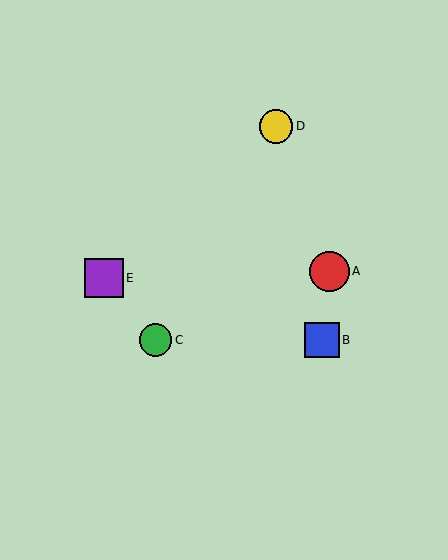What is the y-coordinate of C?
Object C is at y≈340.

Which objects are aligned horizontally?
Objects B, C are aligned horizontally.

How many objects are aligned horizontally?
2 objects (B, C) are aligned horizontally.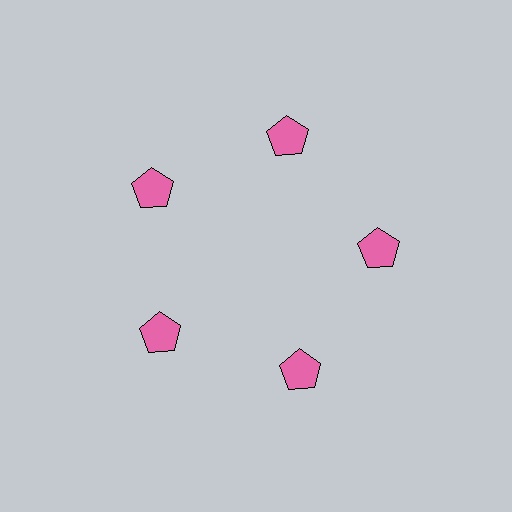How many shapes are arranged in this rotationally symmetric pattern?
There are 5 shapes, arranged in 5 groups of 1.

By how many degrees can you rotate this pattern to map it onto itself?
The pattern maps onto itself every 72 degrees of rotation.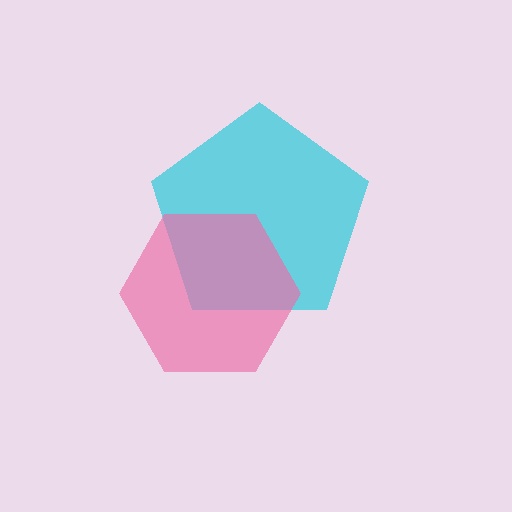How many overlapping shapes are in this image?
There are 2 overlapping shapes in the image.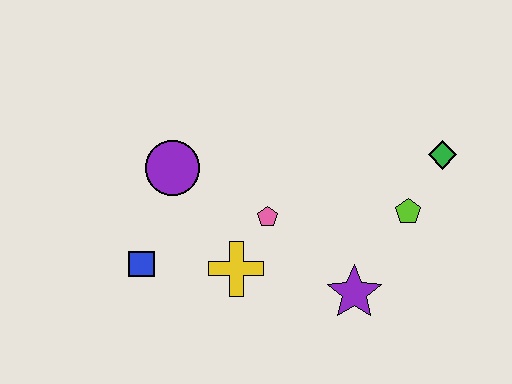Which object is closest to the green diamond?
The lime pentagon is closest to the green diamond.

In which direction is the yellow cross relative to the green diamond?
The yellow cross is to the left of the green diamond.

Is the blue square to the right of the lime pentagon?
No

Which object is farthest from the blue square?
The green diamond is farthest from the blue square.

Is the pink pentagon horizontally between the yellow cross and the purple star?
Yes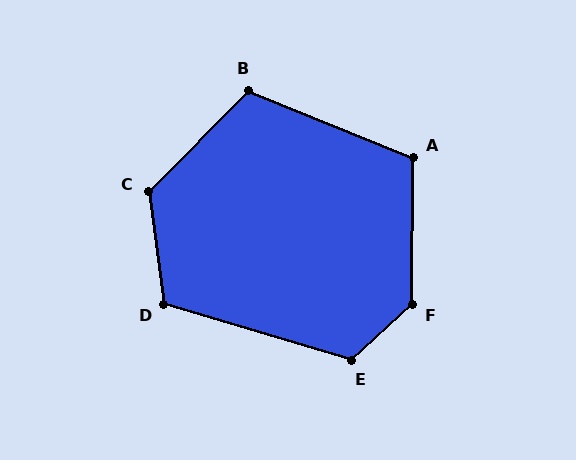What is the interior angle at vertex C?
Approximately 127 degrees (obtuse).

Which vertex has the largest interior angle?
F, at approximately 133 degrees.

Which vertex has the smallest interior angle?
A, at approximately 112 degrees.